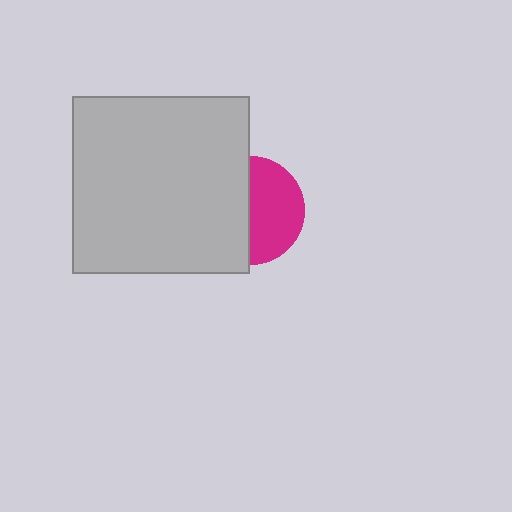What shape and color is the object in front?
The object in front is a light gray square.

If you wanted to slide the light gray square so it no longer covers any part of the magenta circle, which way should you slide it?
Slide it left — that is the most direct way to separate the two shapes.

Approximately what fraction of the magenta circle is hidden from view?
Roughly 49% of the magenta circle is hidden behind the light gray square.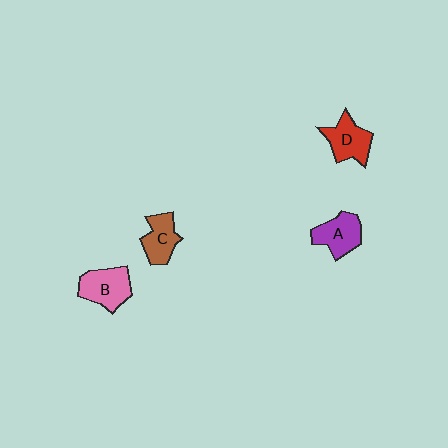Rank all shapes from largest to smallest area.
From largest to smallest: B (pink), D (red), A (purple), C (brown).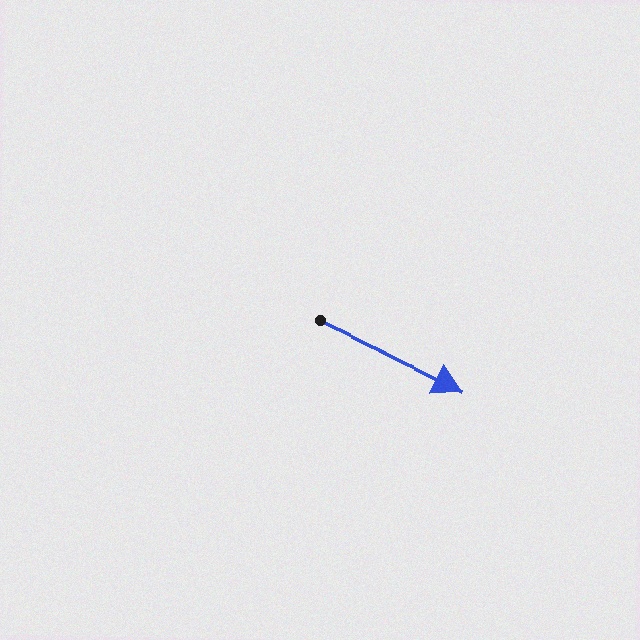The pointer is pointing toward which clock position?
Roughly 4 o'clock.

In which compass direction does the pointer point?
Southeast.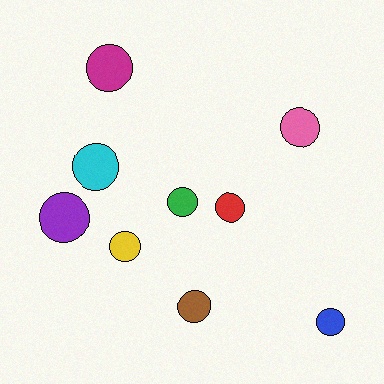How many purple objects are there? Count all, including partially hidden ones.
There is 1 purple object.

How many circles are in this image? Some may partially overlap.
There are 9 circles.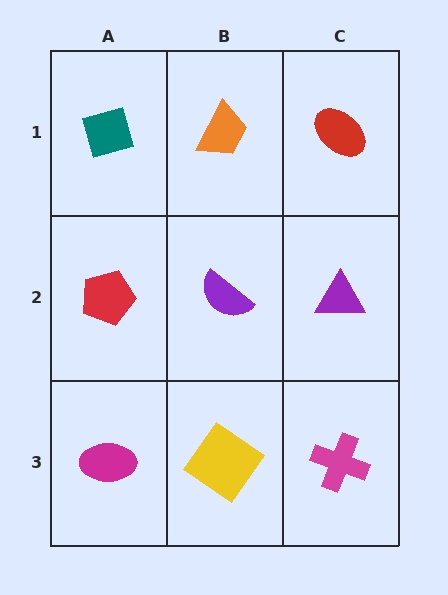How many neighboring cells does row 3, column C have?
2.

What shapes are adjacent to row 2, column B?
An orange trapezoid (row 1, column B), a yellow diamond (row 3, column B), a red pentagon (row 2, column A), a purple triangle (row 2, column C).